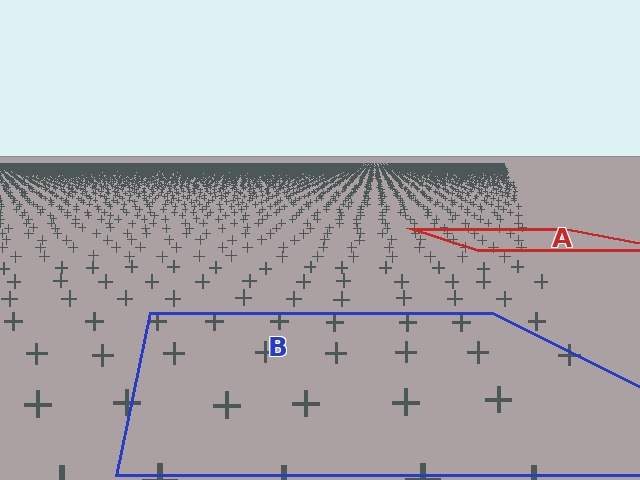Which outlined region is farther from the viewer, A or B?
Region A is farther from the viewer — the texture elements inside it appear smaller and more densely packed.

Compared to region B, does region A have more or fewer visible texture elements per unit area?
Region A has more texture elements per unit area — they are packed more densely because it is farther away.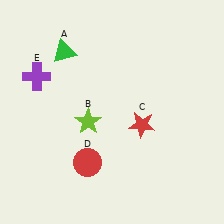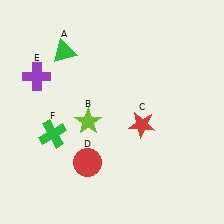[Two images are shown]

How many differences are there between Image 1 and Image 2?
There is 1 difference between the two images.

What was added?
A green cross (F) was added in Image 2.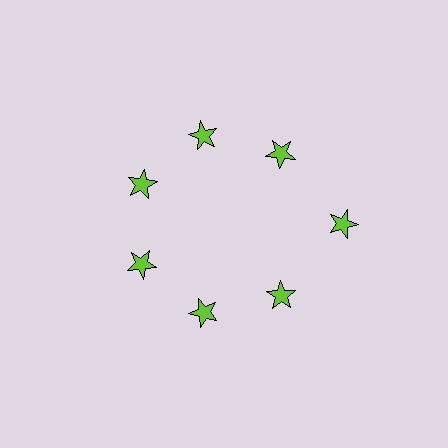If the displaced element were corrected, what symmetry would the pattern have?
It would have 7-fold rotational symmetry — the pattern would map onto itself every 51 degrees.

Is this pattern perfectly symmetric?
No. The 7 lime stars are arranged in a ring, but one element near the 3 o'clock position is pushed outward from the center, breaking the 7-fold rotational symmetry.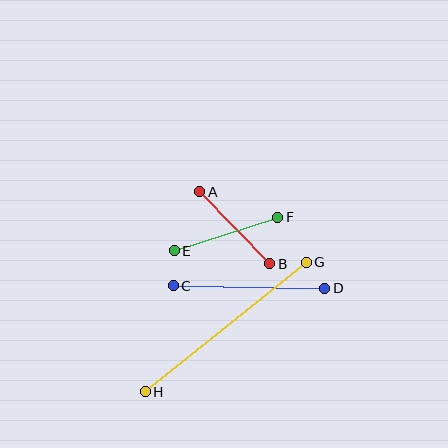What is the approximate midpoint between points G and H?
The midpoint is at approximately (226, 327) pixels.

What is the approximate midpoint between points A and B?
The midpoint is at approximately (235, 228) pixels.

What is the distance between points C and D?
The distance is approximately 152 pixels.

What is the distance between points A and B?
The distance is approximately 100 pixels.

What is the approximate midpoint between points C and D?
The midpoint is at approximately (249, 287) pixels.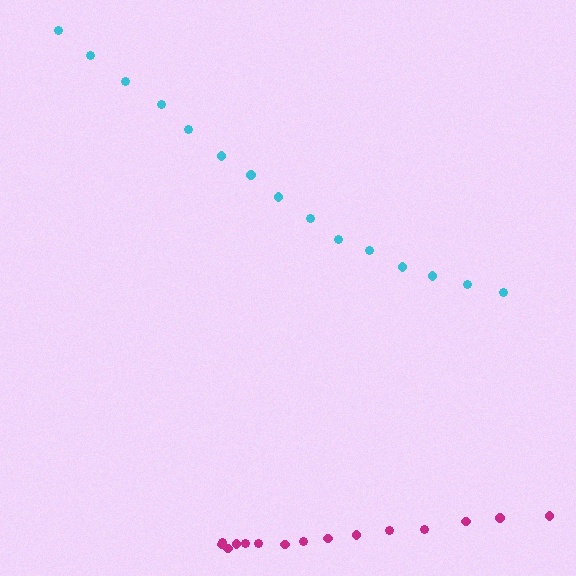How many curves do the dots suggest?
There are 2 distinct paths.